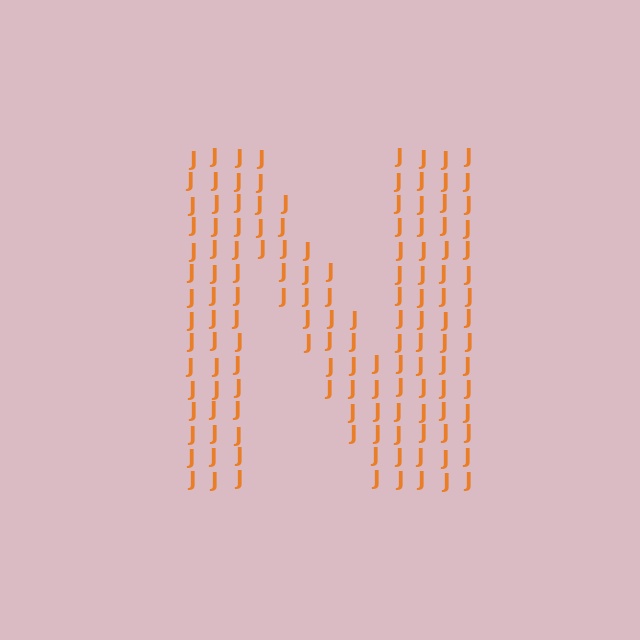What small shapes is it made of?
It is made of small letter J's.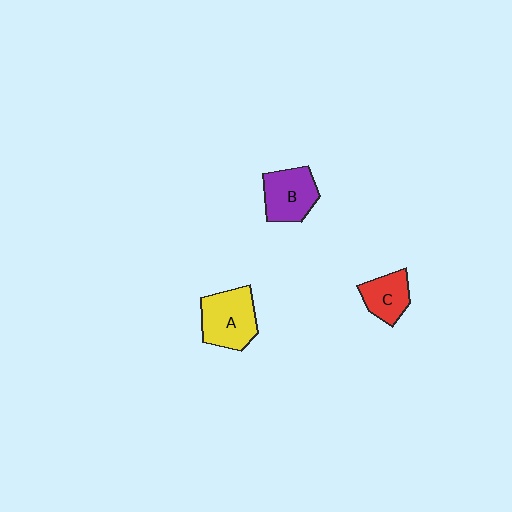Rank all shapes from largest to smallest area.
From largest to smallest: A (yellow), B (purple), C (red).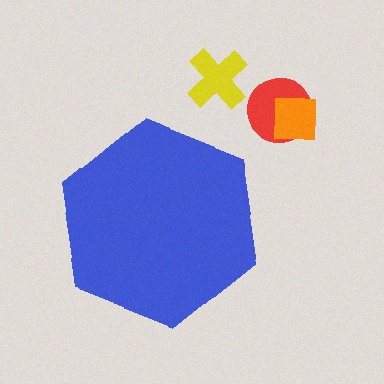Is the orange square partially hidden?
No, the orange square is fully visible.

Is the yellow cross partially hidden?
No, the yellow cross is fully visible.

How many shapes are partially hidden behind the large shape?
0 shapes are partially hidden.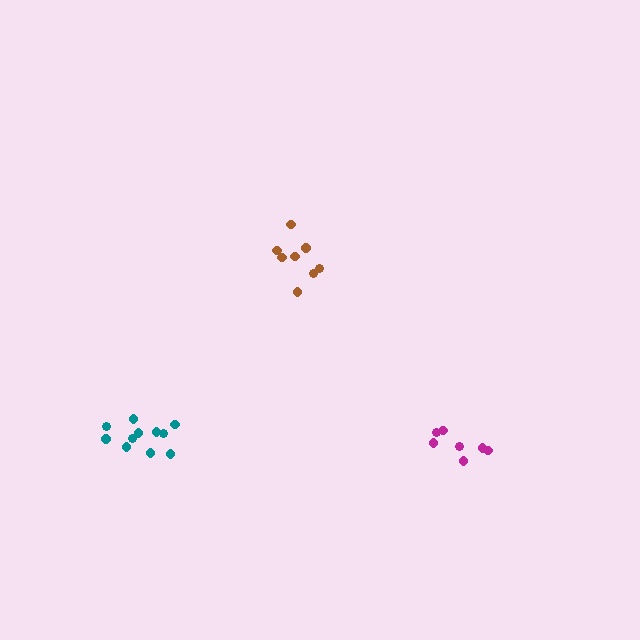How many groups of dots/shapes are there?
There are 3 groups.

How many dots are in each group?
Group 1: 8 dots, Group 2: 7 dots, Group 3: 11 dots (26 total).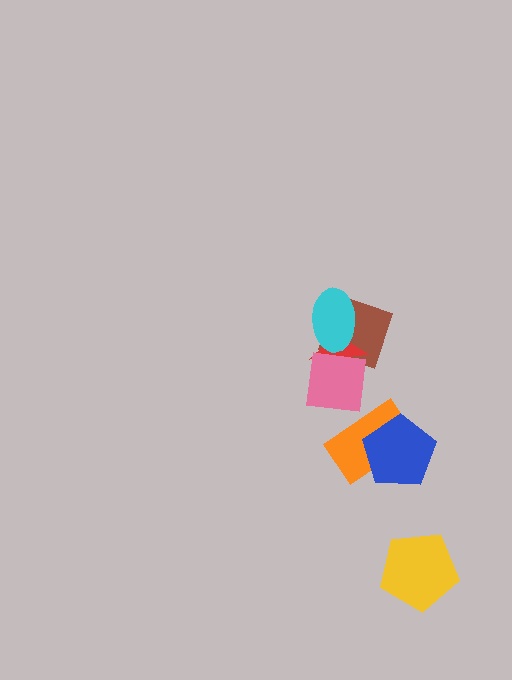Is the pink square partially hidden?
No, no other shape covers it.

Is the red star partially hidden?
Yes, it is partially covered by another shape.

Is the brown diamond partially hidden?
Yes, it is partially covered by another shape.